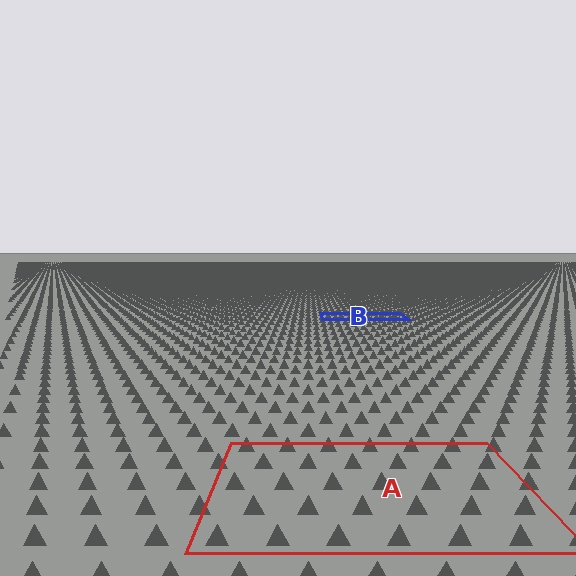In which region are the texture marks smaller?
The texture marks are smaller in region B, because it is farther away.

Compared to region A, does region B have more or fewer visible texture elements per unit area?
Region B has more texture elements per unit area — they are packed more densely because it is farther away.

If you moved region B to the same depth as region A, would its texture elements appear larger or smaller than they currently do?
They would appear larger. At a closer depth, the same texture elements are projected at a bigger on-screen size.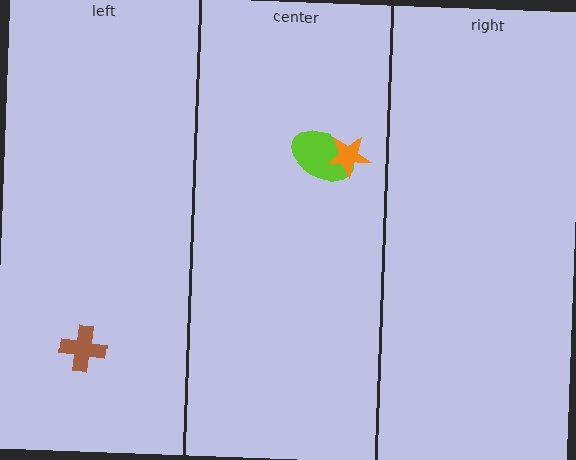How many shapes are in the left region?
1.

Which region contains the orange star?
The center region.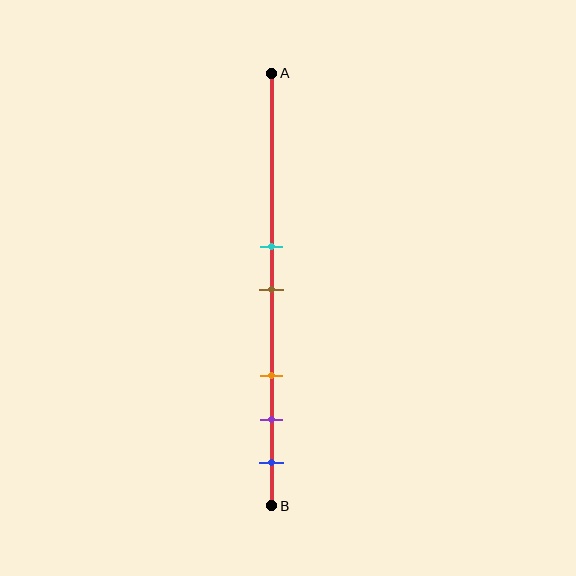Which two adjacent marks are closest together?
The cyan and brown marks are the closest adjacent pair.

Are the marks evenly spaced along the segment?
No, the marks are not evenly spaced.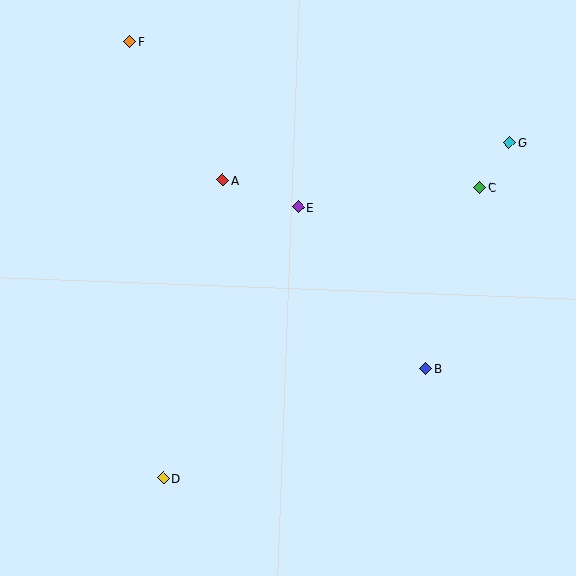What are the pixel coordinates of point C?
Point C is at (480, 188).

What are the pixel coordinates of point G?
Point G is at (509, 142).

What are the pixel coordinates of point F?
Point F is at (130, 41).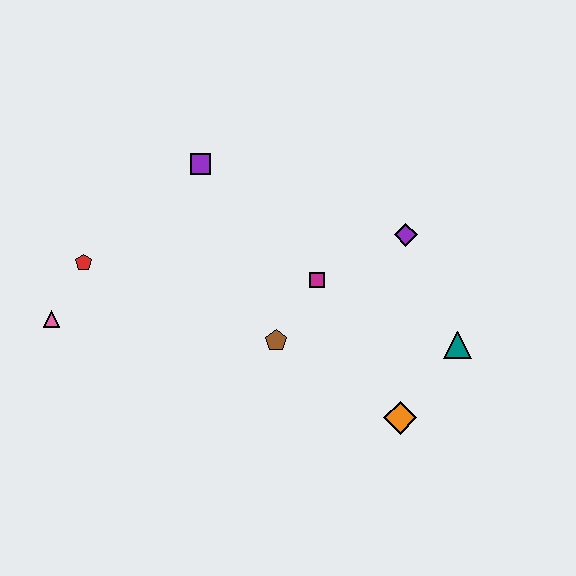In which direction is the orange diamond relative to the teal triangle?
The orange diamond is below the teal triangle.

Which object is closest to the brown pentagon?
The magenta square is closest to the brown pentagon.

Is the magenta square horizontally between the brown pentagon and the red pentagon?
No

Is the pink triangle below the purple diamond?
Yes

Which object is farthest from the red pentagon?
The teal triangle is farthest from the red pentagon.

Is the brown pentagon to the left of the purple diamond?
Yes